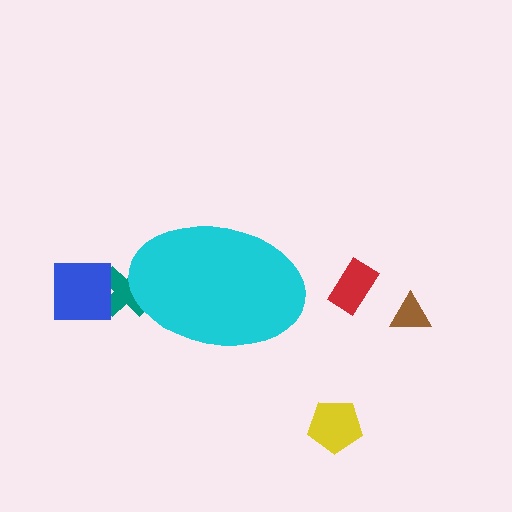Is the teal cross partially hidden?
Yes, the teal cross is partially hidden behind the cyan ellipse.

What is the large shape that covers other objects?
A cyan ellipse.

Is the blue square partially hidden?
No, the blue square is fully visible.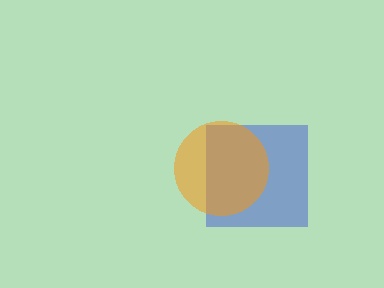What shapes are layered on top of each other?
The layered shapes are: a blue square, an orange circle.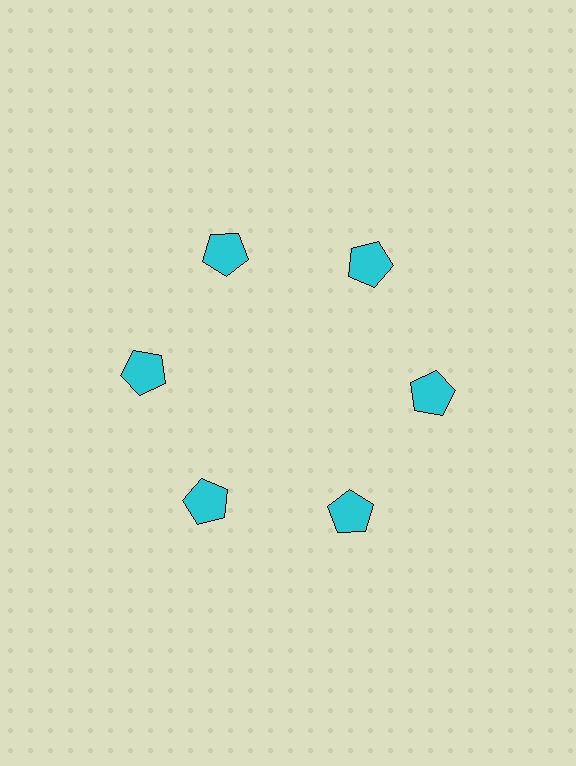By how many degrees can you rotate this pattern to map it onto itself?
The pattern maps onto itself every 60 degrees of rotation.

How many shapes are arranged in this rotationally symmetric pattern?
There are 6 shapes, arranged in 6 groups of 1.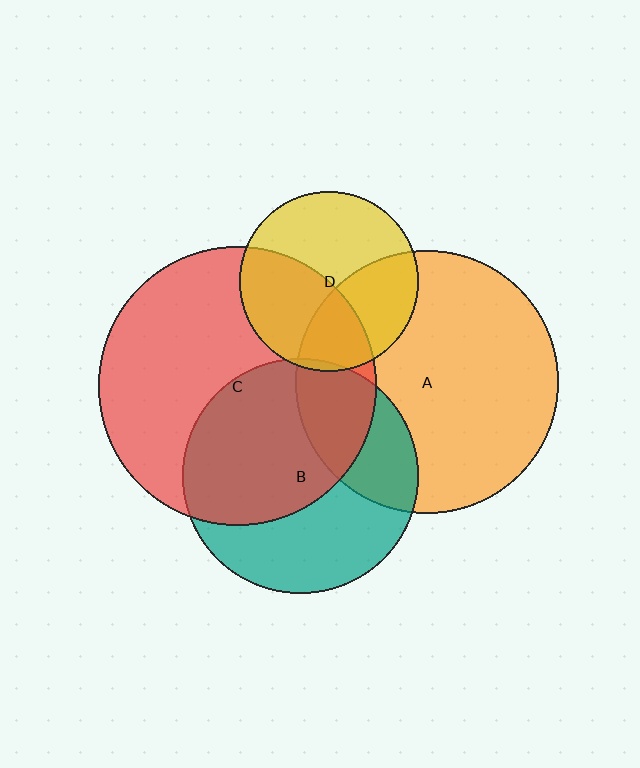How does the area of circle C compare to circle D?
Approximately 2.4 times.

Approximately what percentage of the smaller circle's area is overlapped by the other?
Approximately 45%.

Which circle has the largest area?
Circle C (red).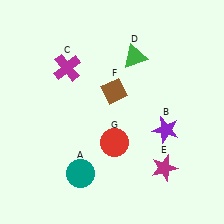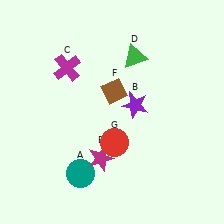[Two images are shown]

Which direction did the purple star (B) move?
The purple star (B) moved left.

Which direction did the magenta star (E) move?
The magenta star (E) moved left.